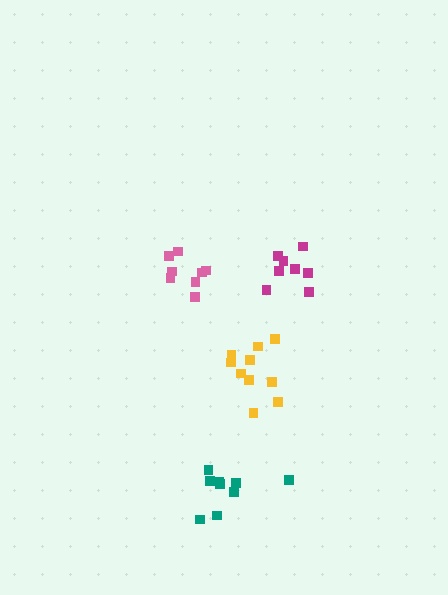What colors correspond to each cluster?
The clusters are colored: yellow, teal, magenta, pink.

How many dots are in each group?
Group 1: 10 dots, Group 2: 9 dots, Group 3: 8 dots, Group 4: 8 dots (35 total).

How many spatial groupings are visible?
There are 4 spatial groupings.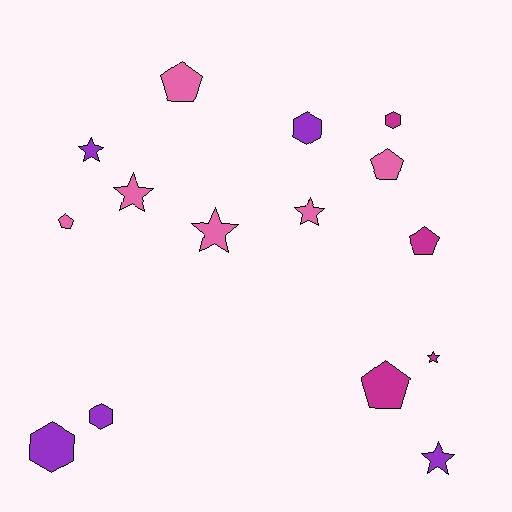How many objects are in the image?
There are 15 objects.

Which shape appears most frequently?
Star, with 6 objects.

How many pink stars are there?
There are 3 pink stars.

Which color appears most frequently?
Pink, with 6 objects.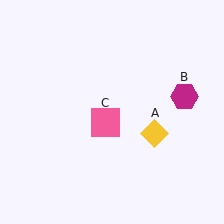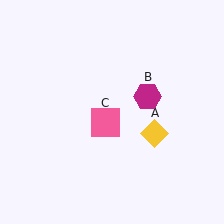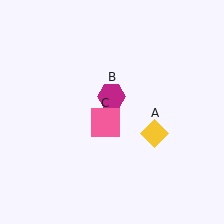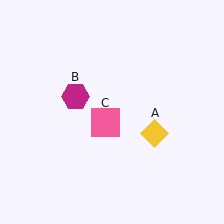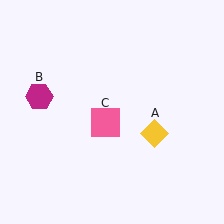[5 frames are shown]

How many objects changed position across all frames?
1 object changed position: magenta hexagon (object B).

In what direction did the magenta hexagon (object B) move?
The magenta hexagon (object B) moved left.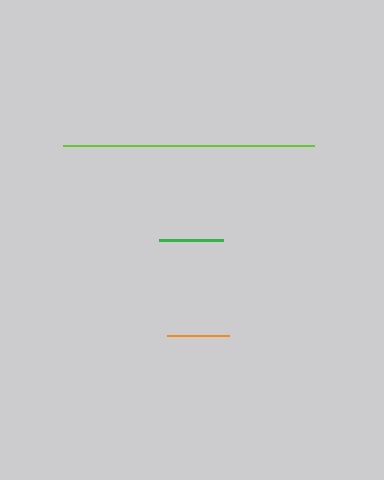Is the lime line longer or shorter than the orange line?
The lime line is longer than the orange line.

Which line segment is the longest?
The lime line is the longest at approximately 251 pixels.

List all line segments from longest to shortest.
From longest to shortest: lime, green, orange.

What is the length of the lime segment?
The lime segment is approximately 251 pixels long.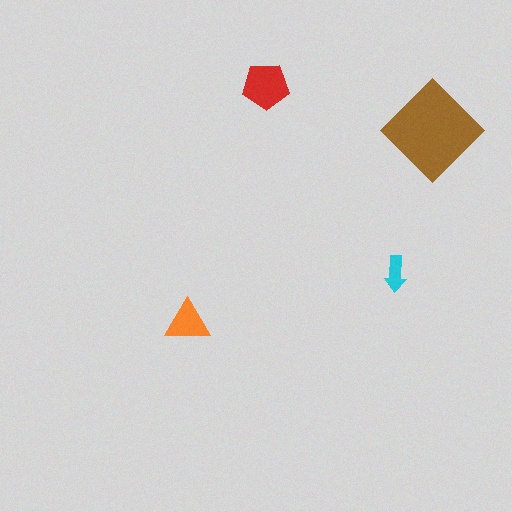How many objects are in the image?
There are 4 objects in the image.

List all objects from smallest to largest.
The cyan arrow, the orange triangle, the red pentagon, the brown diamond.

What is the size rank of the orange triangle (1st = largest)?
3rd.